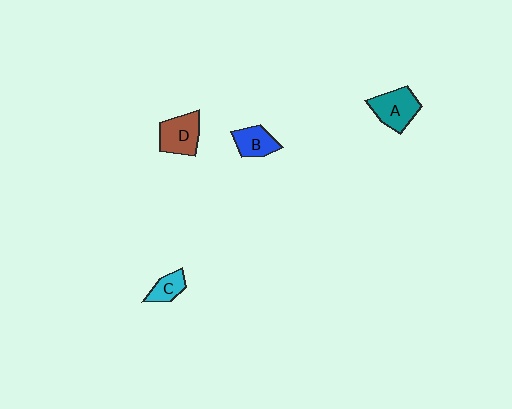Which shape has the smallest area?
Shape C (cyan).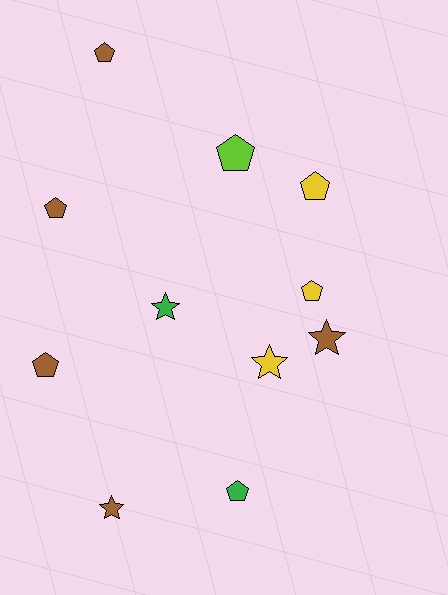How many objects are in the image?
There are 11 objects.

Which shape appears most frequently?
Pentagon, with 7 objects.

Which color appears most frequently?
Brown, with 5 objects.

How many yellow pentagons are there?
There are 2 yellow pentagons.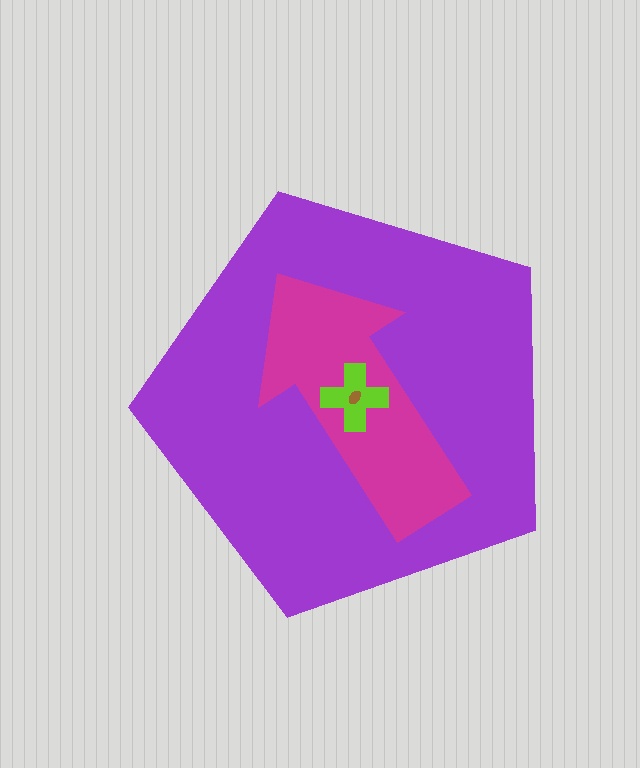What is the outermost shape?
The purple pentagon.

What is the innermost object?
The brown ellipse.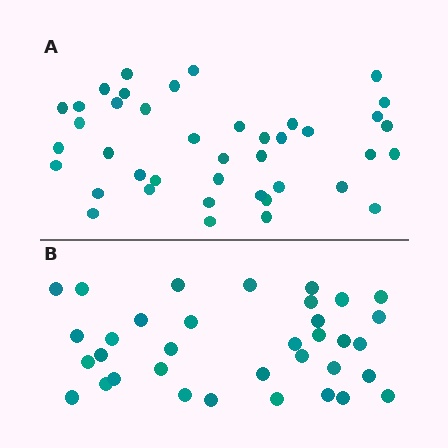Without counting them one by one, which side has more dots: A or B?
Region A (the top region) has more dots.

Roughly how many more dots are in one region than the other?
Region A has about 6 more dots than region B.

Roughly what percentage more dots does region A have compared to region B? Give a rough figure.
About 15% more.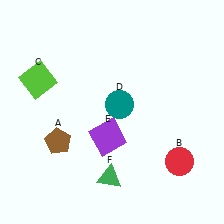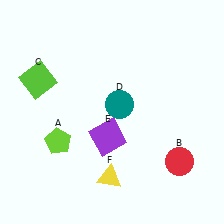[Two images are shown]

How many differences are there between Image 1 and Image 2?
There are 2 differences between the two images.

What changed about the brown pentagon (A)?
In Image 1, A is brown. In Image 2, it changed to lime.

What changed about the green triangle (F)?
In Image 1, F is green. In Image 2, it changed to yellow.